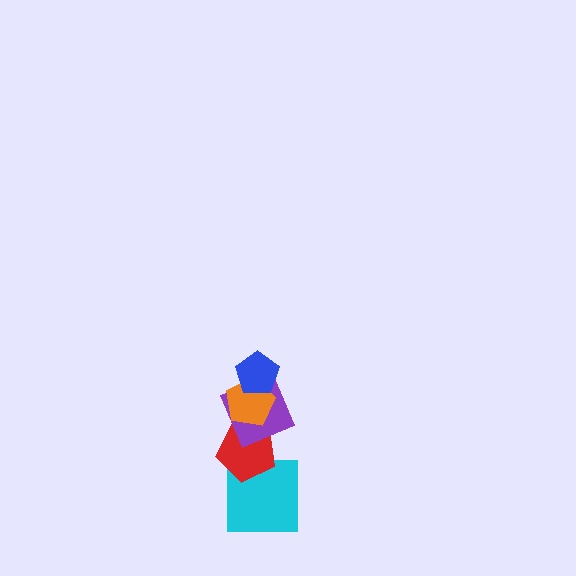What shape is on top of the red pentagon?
The purple square is on top of the red pentagon.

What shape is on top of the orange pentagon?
The blue pentagon is on top of the orange pentagon.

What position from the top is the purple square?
The purple square is 3rd from the top.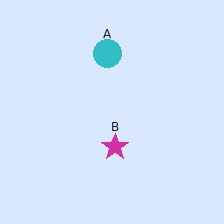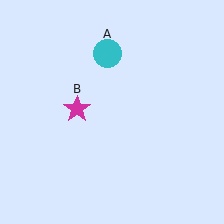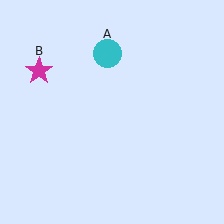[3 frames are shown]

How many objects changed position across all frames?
1 object changed position: magenta star (object B).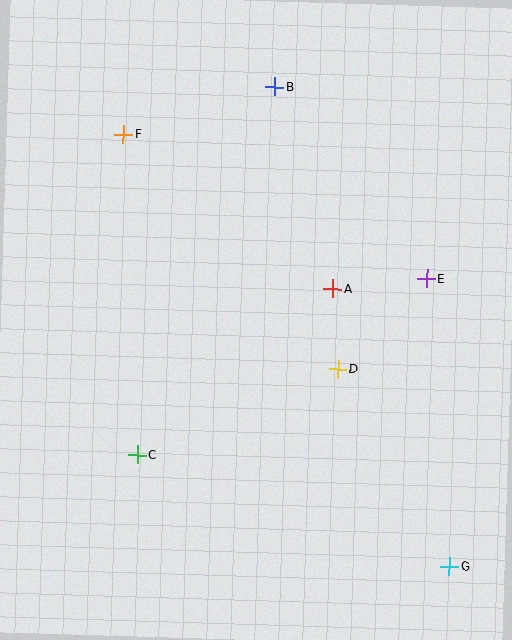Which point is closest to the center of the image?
Point A at (333, 289) is closest to the center.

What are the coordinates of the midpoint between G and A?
The midpoint between G and A is at (391, 427).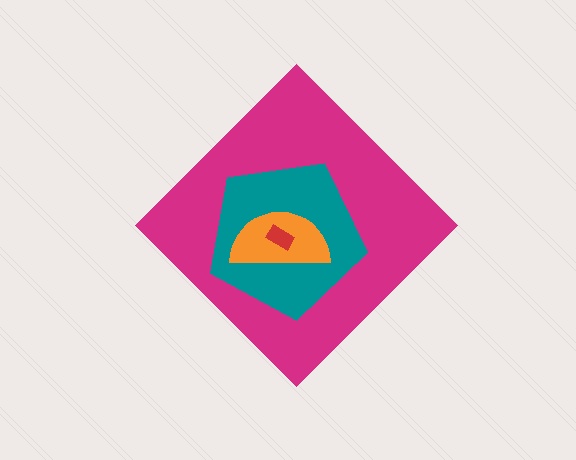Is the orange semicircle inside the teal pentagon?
Yes.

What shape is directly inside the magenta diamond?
The teal pentagon.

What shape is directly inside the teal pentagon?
The orange semicircle.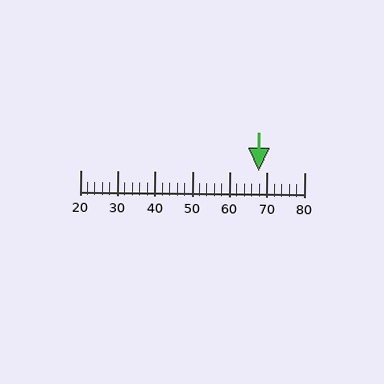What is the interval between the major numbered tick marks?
The major tick marks are spaced 10 units apart.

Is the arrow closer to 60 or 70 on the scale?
The arrow is closer to 70.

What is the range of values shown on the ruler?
The ruler shows values from 20 to 80.